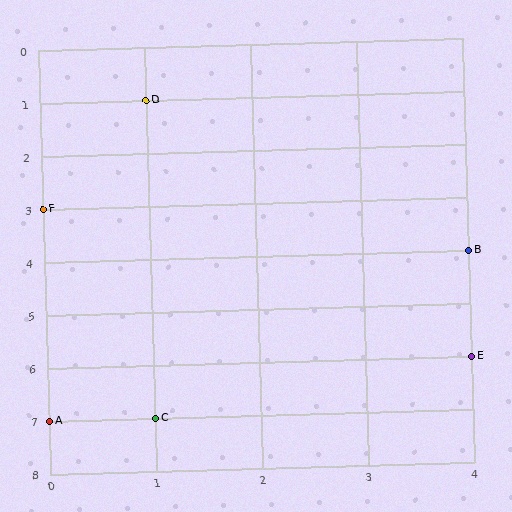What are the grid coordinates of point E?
Point E is at grid coordinates (4, 6).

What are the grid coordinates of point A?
Point A is at grid coordinates (0, 7).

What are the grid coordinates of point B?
Point B is at grid coordinates (4, 4).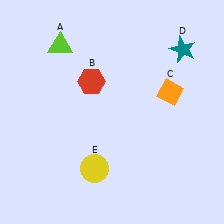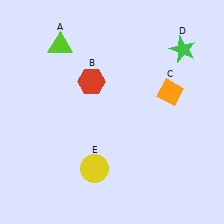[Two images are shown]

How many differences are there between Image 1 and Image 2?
There is 1 difference between the two images.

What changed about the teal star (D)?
In Image 1, D is teal. In Image 2, it changed to green.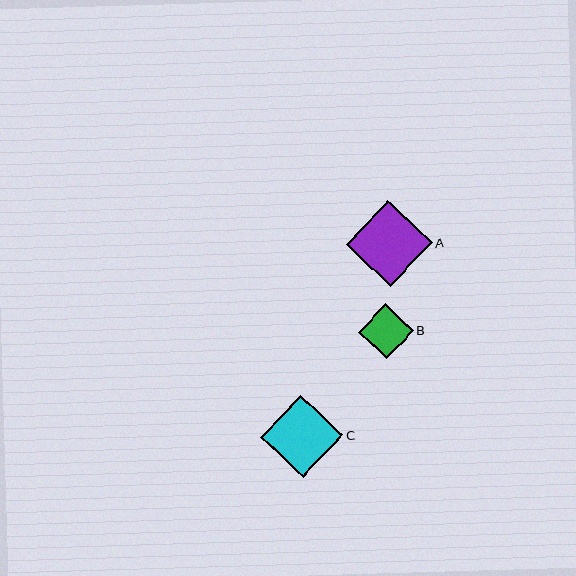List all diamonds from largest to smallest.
From largest to smallest: A, C, B.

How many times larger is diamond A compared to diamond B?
Diamond A is approximately 1.5 times the size of diamond B.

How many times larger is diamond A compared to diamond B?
Diamond A is approximately 1.5 times the size of diamond B.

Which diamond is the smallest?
Diamond B is the smallest with a size of approximately 55 pixels.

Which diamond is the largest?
Diamond A is the largest with a size of approximately 86 pixels.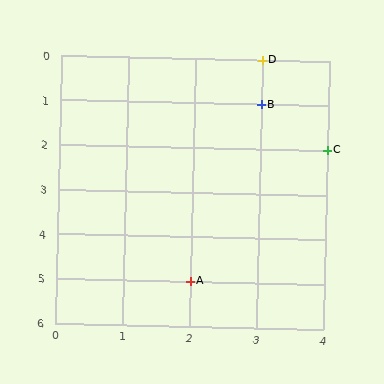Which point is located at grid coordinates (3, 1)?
Point B is at (3, 1).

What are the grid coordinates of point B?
Point B is at grid coordinates (3, 1).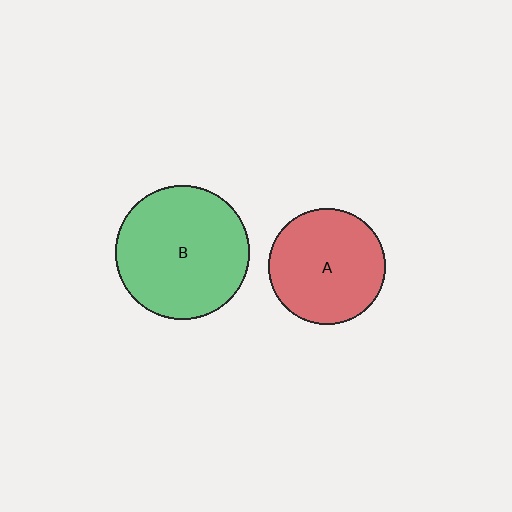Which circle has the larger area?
Circle B (green).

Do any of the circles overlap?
No, none of the circles overlap.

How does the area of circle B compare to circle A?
Approximately 1.3 times.